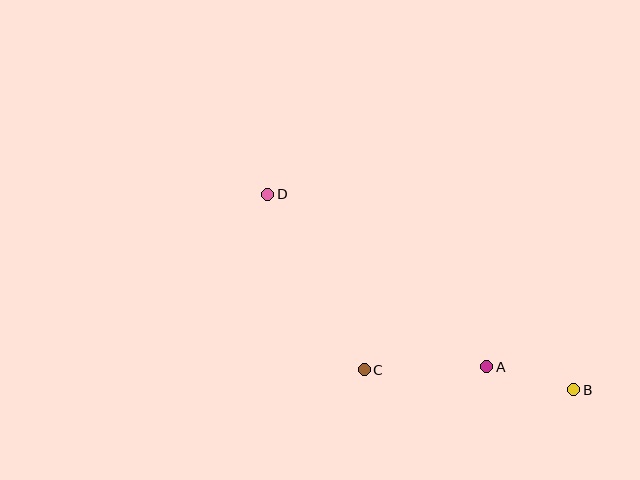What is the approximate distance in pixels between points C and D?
The distance between C and D is approximately 200 pixels.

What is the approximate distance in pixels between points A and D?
The distance between A and D is approximately 279 pixels.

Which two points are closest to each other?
Points A and B are closest to each other.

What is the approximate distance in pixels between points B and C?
The distance between B and C is approximately 210 pixels.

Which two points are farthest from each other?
Points B and D are farthest from each other.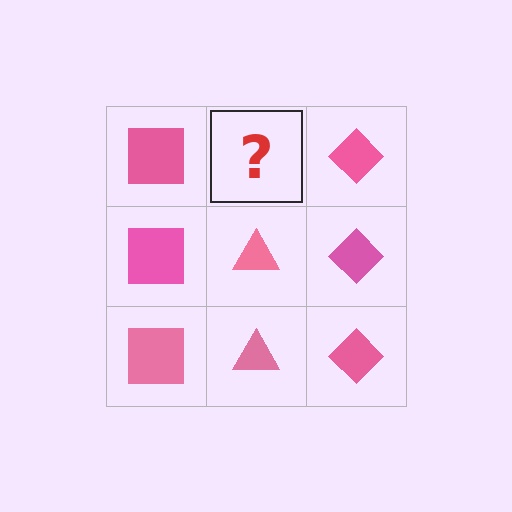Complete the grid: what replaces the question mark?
The question mark should be replaced with a pink triangle.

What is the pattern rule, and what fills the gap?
The rule is that each column has a consistent shape. The gap should be filled with a pink triangle.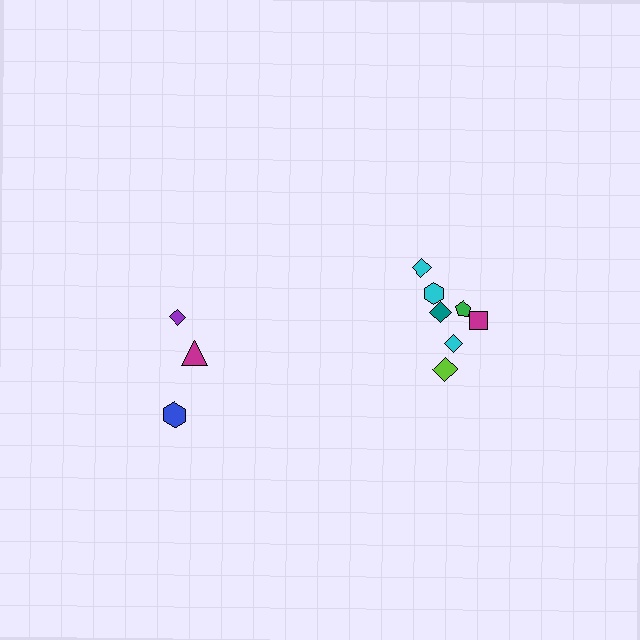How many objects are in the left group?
There are 3 objects.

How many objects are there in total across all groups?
There are 11 objects.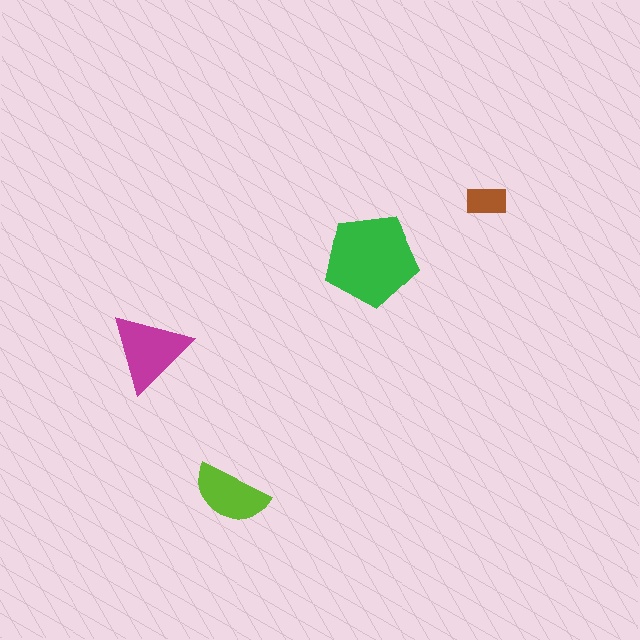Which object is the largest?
The green pentagon.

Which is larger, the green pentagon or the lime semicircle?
The green pentagon.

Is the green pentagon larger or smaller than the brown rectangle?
Larger.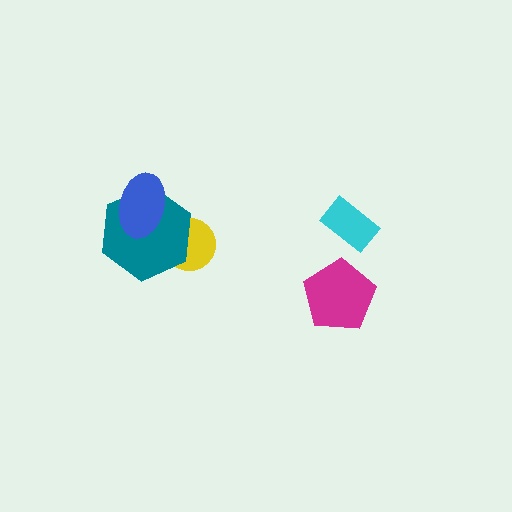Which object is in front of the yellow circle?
The teal hexagon is in front of the yellow circle.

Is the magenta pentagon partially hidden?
No, no other shape covers it.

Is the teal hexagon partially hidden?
Yes, it is partially covered by another shape.